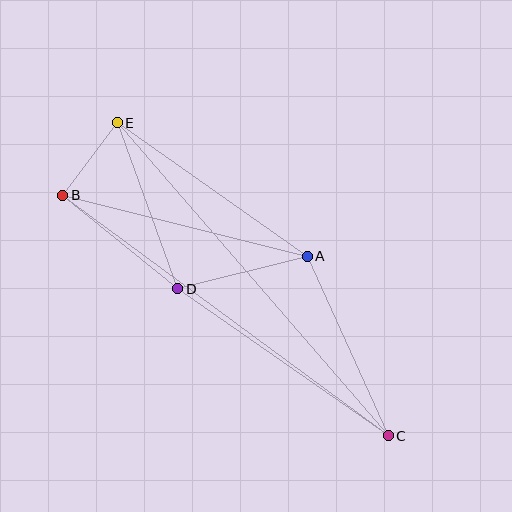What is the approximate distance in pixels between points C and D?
The distance between C and D is approximately 257 pixels.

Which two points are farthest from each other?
Points C and E are farthest from each other.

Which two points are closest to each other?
Points B and E are closest to each other.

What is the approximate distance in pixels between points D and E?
The distance between D and E is approximately 177 pixels.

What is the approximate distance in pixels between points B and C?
The distance between B and C is approximately 405 pixels.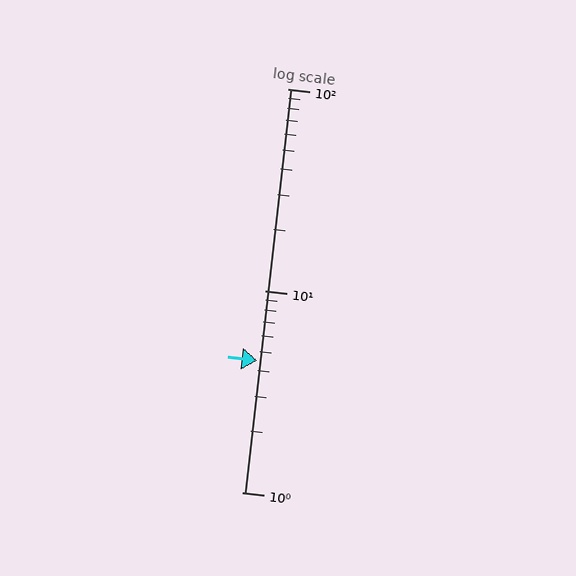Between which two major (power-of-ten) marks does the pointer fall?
The pointer is between 1 and 10.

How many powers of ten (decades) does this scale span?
The scale spans 2 decades, from 1 to 100.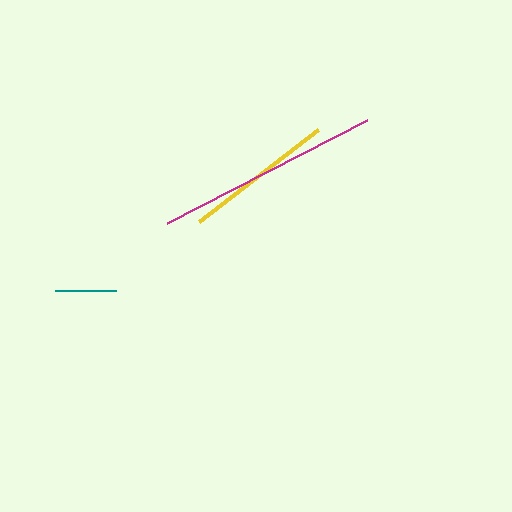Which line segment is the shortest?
The teal line is the shortest at approximately 60 pixels.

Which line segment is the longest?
The magenta line is the longest at approximately 225 pixels.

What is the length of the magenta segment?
The magenta segment is approximately 225 pixels long.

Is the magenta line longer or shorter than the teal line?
The magenta line is longer than the teal line.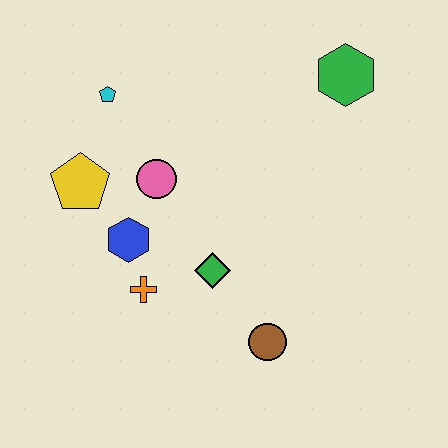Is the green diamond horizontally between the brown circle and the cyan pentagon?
Yes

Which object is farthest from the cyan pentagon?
The brown circle is farthest from the cyan pentagon.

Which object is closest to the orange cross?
The blue hexagon is closest to the orange cross.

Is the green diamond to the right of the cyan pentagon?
Yes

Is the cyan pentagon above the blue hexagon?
Yes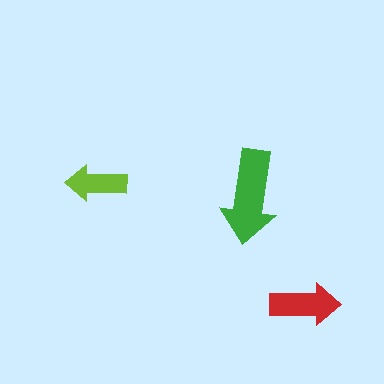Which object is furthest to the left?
The lime arrow is leftmost.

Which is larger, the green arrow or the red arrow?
The green one.